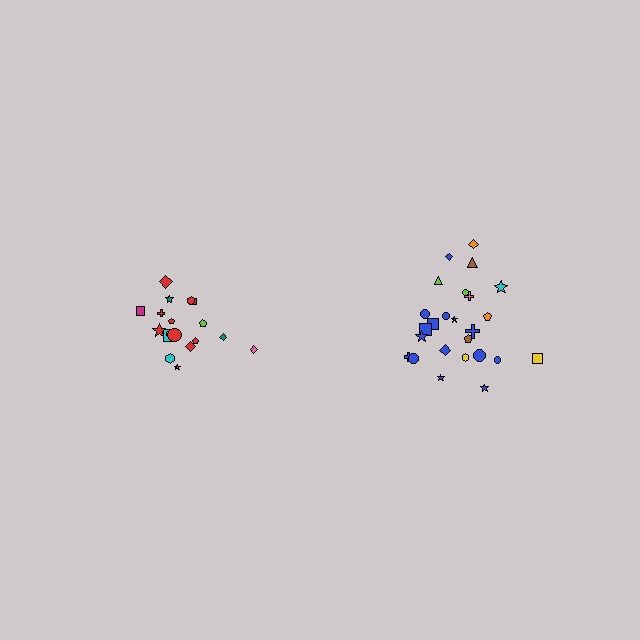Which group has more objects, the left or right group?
The right group.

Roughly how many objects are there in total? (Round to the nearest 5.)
Roughly 45 objects in total.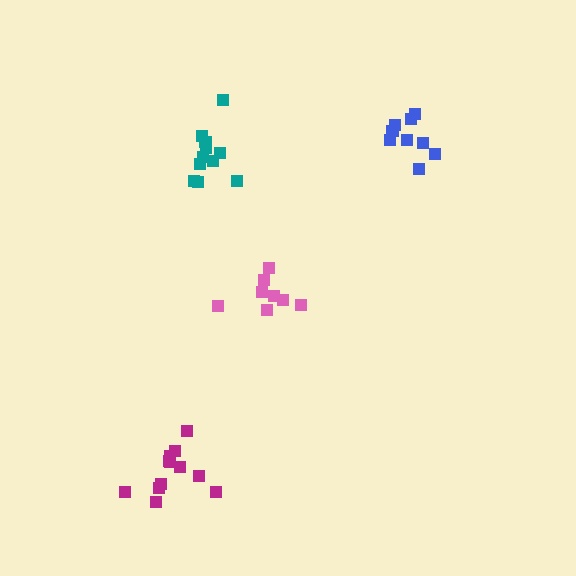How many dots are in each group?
Group 1: 11 dots, Group 2: 9 dots, Group 3: 8 dots, Group 4: 12 dots (40 total).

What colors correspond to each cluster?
The clusters are colored: teal, blue, pink, magenta.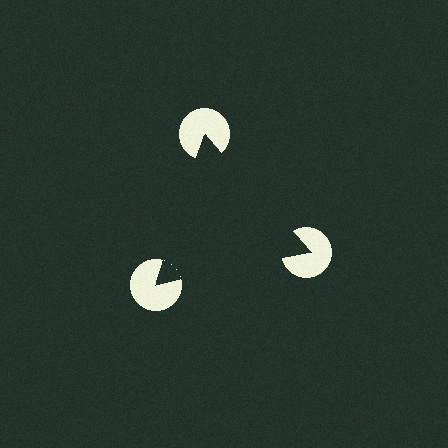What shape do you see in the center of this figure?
An illusory triangle — its edges are inferred from the aligned wedge cuts in the pac-man discs, not physically drawn.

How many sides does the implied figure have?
3 sides.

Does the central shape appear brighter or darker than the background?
It typically appears slightly darker than the background, even though no actual brightness change is drawn.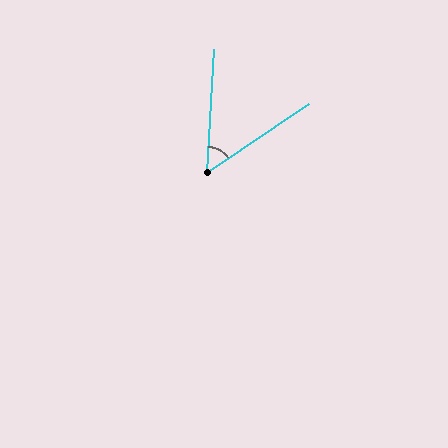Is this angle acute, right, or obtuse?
It is acute.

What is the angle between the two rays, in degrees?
Approximately 53 degrees.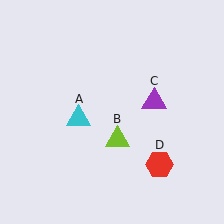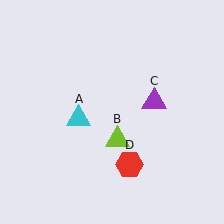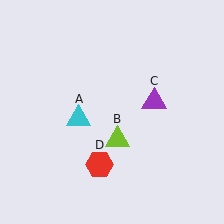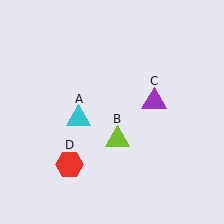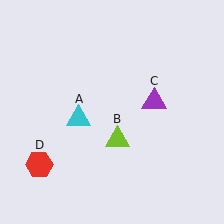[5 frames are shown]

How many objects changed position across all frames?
1 object changed position: red hexagon (object D).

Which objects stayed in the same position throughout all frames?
Cyan triangle (object A) and lime triangle (object B) and purple triangle (object C) remained stationary.